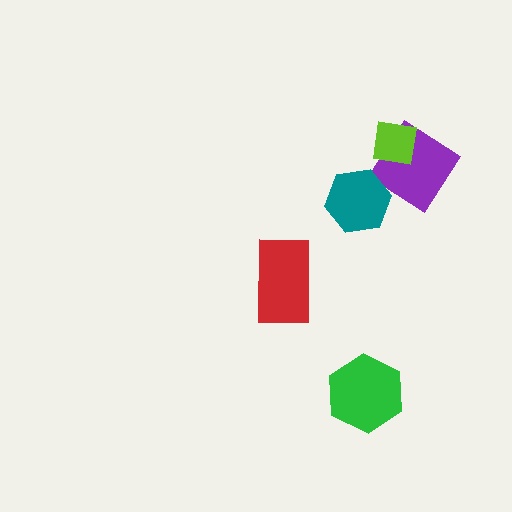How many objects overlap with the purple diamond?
1 object overlaps with the purple diamond.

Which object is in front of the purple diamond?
The lime square is in front of the purple diamond.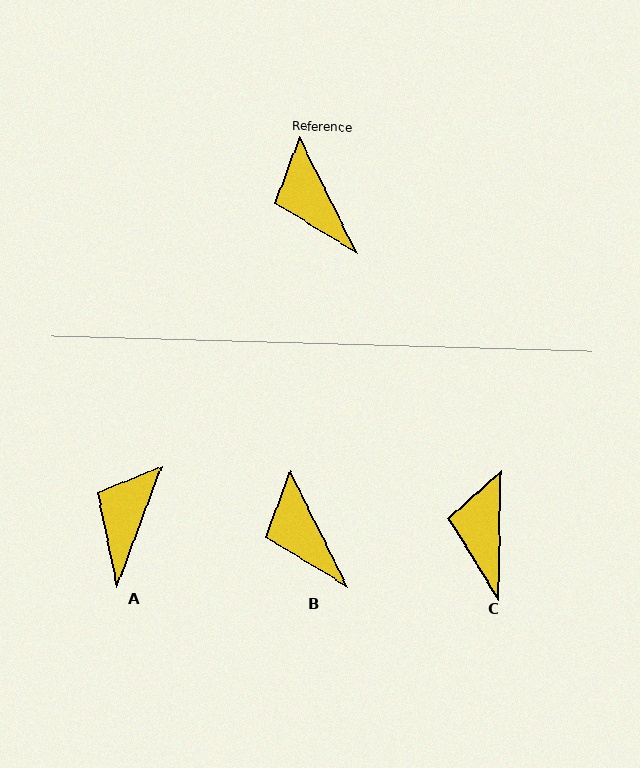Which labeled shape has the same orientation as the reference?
B.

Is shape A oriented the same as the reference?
No, it is off by about 47 degrees.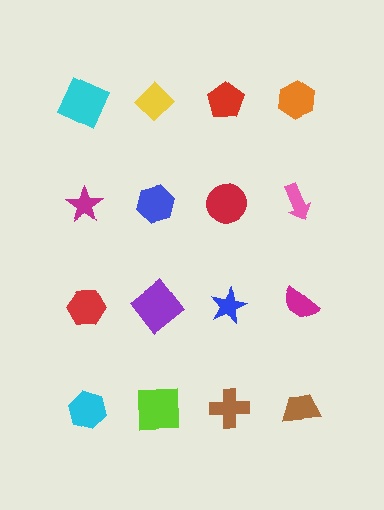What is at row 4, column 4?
A brown trapezoid.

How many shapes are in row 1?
4 shapes.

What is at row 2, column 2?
A blue hexagon.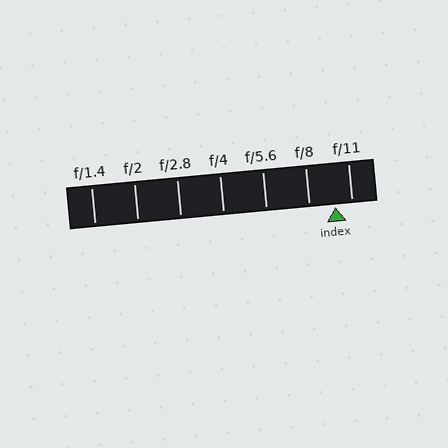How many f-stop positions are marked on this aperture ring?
There are 7 f-stop positions marked.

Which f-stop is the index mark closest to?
The index mark is closest to f/11.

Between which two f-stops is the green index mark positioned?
The index mark is between f/8 and f/11.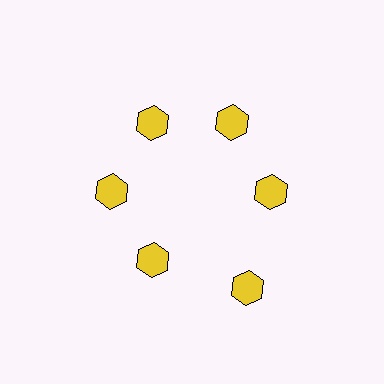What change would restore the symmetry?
The symmetry would be restored by moving it inward, back onto the ring so that all 6 hexagons sit at equal angles and equal distance from the center.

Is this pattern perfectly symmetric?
No. The 6 yellow hexagons are arranged in a ring, but one element near the 5 o'clock position is pushed outward from the center, breaking the 6-fold rotational symmetry.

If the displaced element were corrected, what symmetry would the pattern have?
It would have 6-fold rotational symmetry — the pattern would map onto itself every 60 degrees.